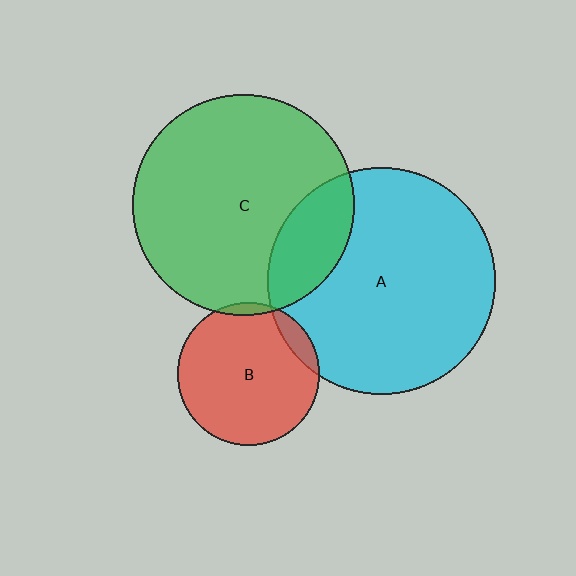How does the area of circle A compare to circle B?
Approximately 2.6 times.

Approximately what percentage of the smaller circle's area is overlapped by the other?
Approximately 5%.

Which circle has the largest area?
Circle A (cyan).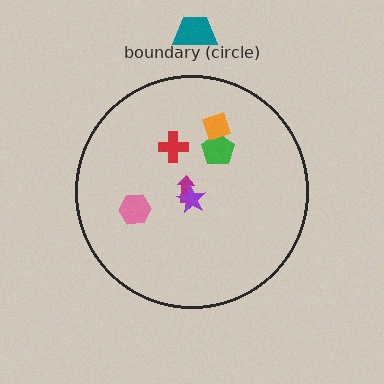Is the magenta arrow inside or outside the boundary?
Inside.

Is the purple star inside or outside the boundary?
Inside.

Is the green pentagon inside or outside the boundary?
Inside.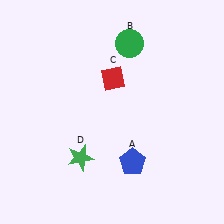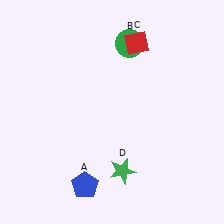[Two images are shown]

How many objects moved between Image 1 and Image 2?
3 objects moved between the two images.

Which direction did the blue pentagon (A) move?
The blue pentagon (A) moved left.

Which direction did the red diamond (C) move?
The red diamond (C) moved up.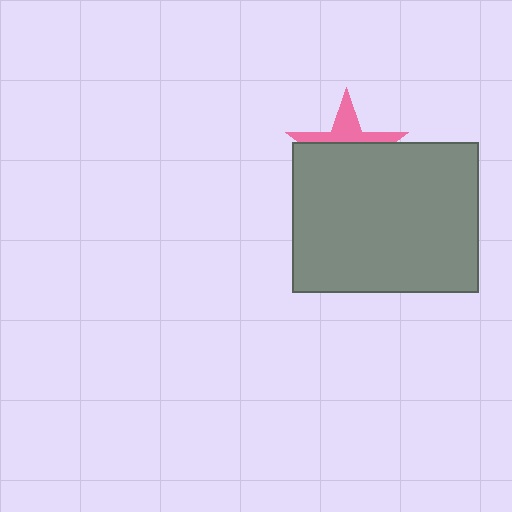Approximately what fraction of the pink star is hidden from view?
Roughly 64% of the pink star is hidden behind the gray rectangle.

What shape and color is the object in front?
The object in front is a gray rectangle.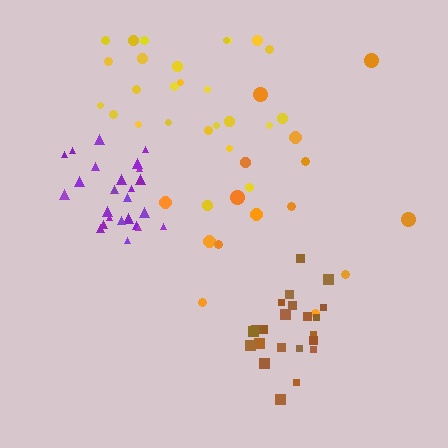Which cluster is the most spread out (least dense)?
Orange.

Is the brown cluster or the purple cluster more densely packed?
Purple.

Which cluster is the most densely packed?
Purple.